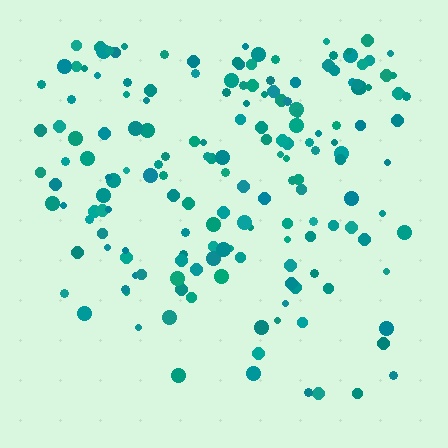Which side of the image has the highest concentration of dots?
The top.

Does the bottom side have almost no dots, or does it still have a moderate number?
Still a moderate number, just noticeably fewer than the top.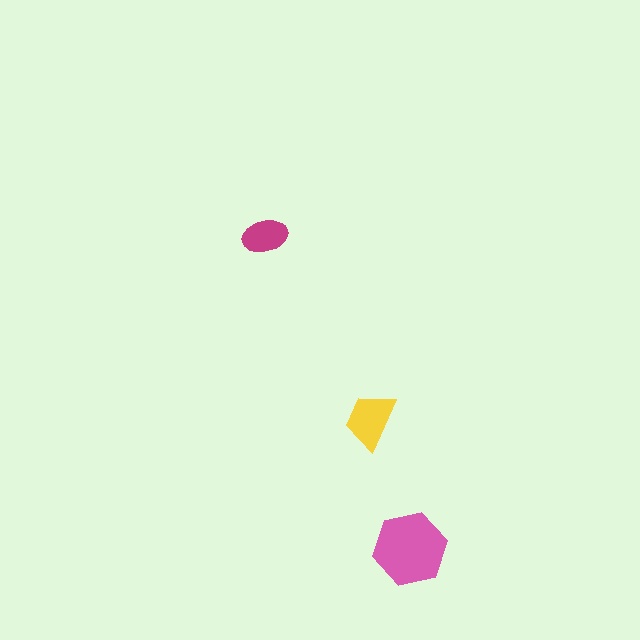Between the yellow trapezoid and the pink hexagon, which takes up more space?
The pink hexagon.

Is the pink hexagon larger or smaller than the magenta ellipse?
Larger.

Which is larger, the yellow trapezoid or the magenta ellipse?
The yellow trapezoid.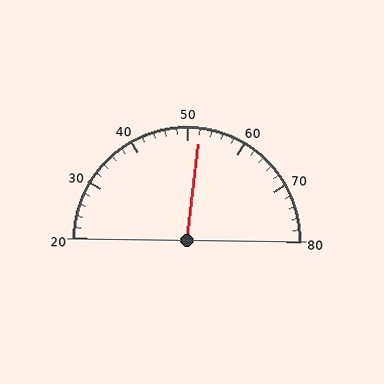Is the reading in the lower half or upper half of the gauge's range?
The reading is in the upper half of the range (20 to 80).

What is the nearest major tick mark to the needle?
The nearest major tick mark is 50.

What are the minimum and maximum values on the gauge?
The gauge ranges from 20 to 80.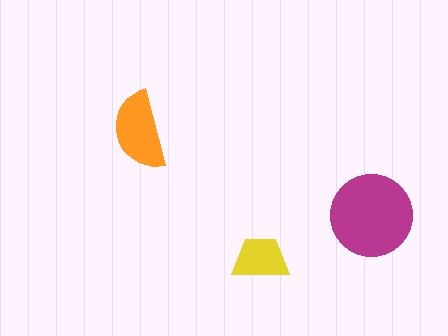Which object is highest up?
The orange semicircle is topmost.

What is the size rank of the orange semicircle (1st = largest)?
2nd.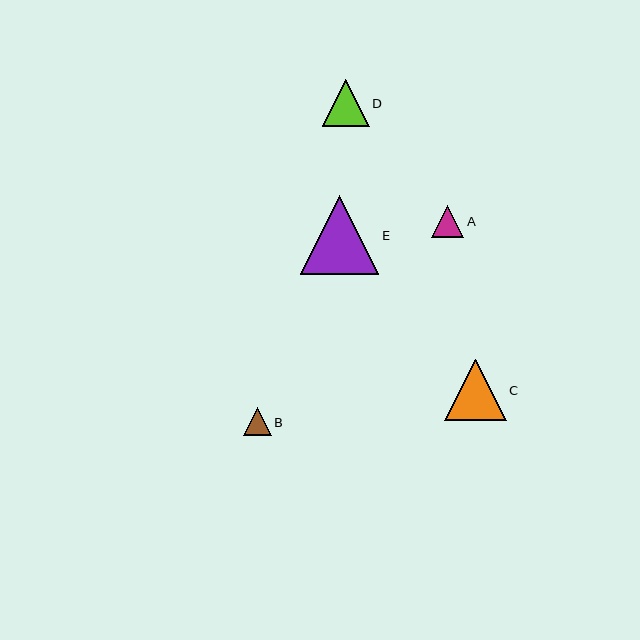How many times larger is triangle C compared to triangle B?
Triangle C is approximately 2.2 times the size of triangle B.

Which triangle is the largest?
Triangle E is the largest with a size of approximately 79 pixels.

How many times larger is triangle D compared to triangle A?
Triangle D is approximately 1.4 times the size of triangle A.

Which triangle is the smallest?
Triangle B is the smallest with a size of approximately 27 pixels.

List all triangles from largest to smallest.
From largest to smallest: E, C, D, A, B.